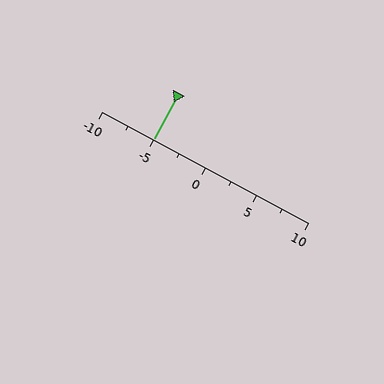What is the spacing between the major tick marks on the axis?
The major ticks are spaced 5 apart.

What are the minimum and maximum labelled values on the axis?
The axis runs from -10 to 10.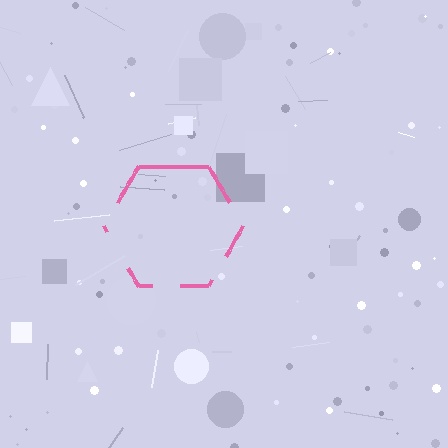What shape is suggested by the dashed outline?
The dashed outline suggests a hexagon.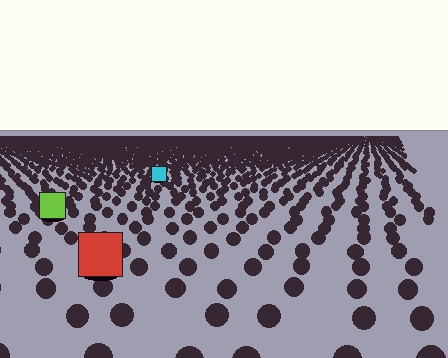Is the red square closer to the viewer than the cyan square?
Yes. The red square is closer — you can tell from the texture gradient: the ground texture is coarser near it.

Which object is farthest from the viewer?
The cyan square is farthest from the viewer. It appears smaller and the ground texture around it is denser.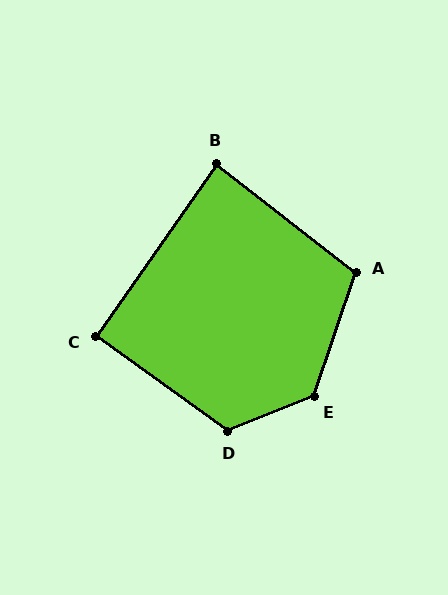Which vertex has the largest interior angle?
E, at approximately 130 degrees.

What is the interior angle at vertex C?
Approximately 91 degrees (approximately right).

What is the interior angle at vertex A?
Approximately 109 degrees (obtuse).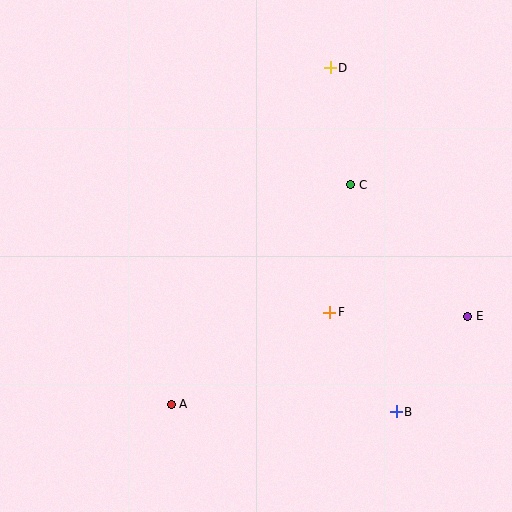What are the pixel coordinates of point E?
Point E is at (468, 316).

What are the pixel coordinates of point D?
Point D is at (330, 68).